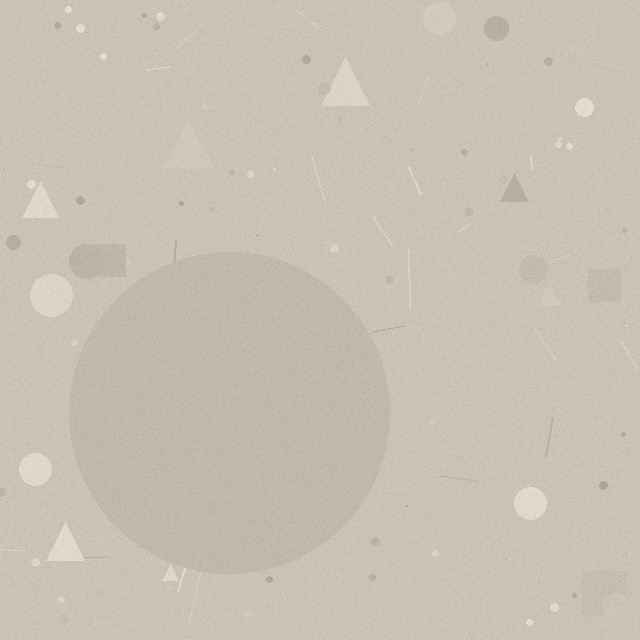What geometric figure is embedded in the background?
A circle is embedded in the background.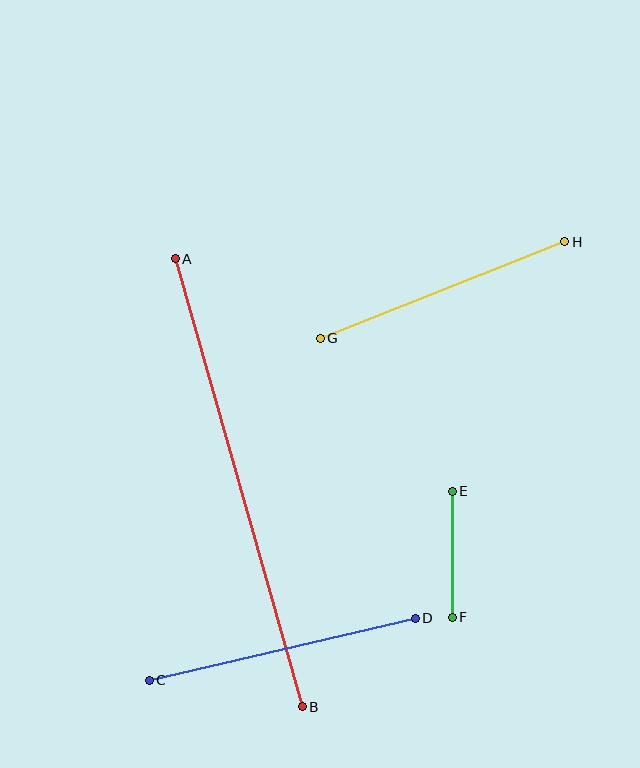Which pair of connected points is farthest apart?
Points A and B are farthest apart.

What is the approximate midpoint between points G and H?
The midpoint is at approximately (442, 290) pixels.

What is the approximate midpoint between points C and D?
The midpoint is at approximately (282, 649) pixels.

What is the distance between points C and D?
The distance is approximately 273 pixels.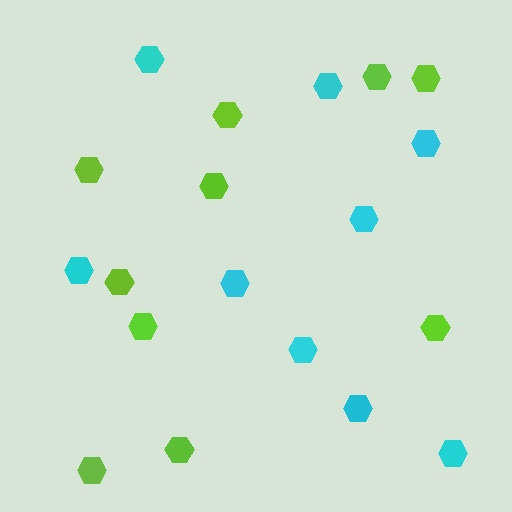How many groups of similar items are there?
There are 2 groups: one group of lime hexagons (10) and one group of cyan hexagons (9).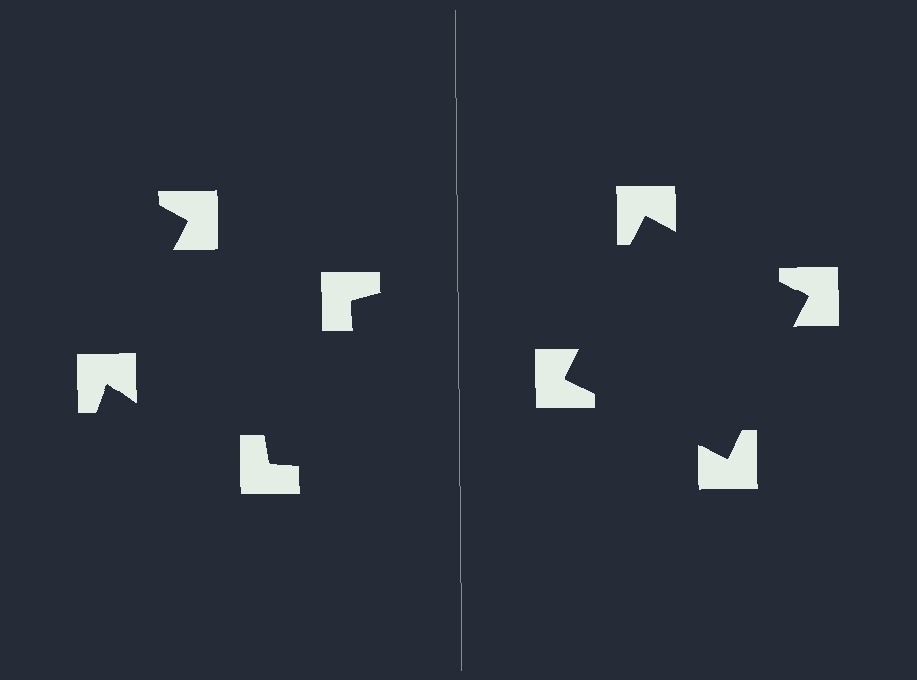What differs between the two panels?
The notched squares are positioned identically on both sides; only the wedge orientations differ. On the right they align to a square; on the left they are misaligned.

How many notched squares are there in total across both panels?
8 — 4 on each side.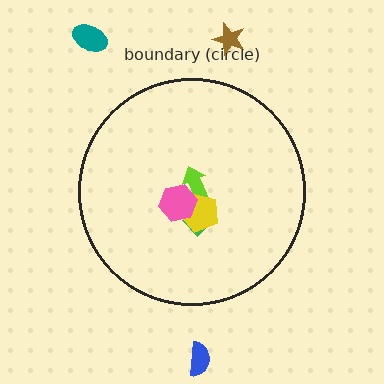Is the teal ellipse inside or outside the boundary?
Outside.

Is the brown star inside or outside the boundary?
Outside.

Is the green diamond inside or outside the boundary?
Inside.